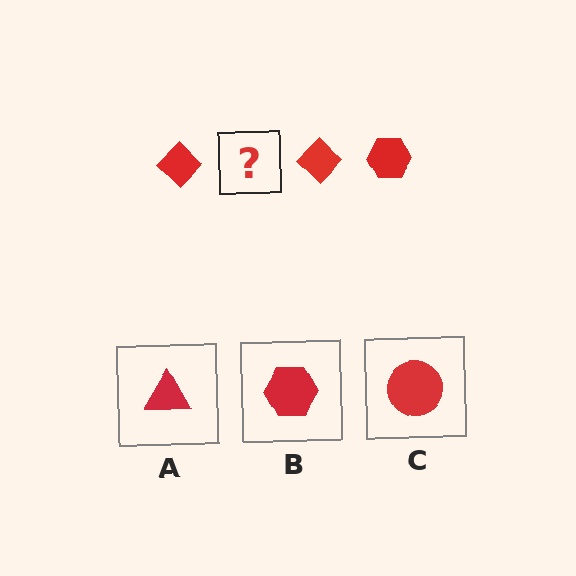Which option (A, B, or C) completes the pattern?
B.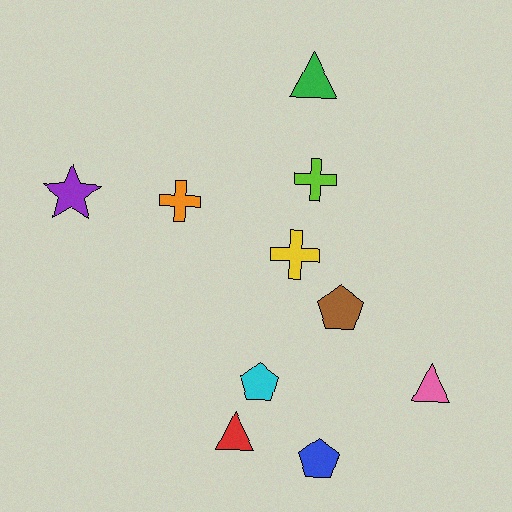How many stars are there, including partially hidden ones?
There is 1 star.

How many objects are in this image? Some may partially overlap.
There are 10 objects.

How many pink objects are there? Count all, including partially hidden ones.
There is 1 pink object.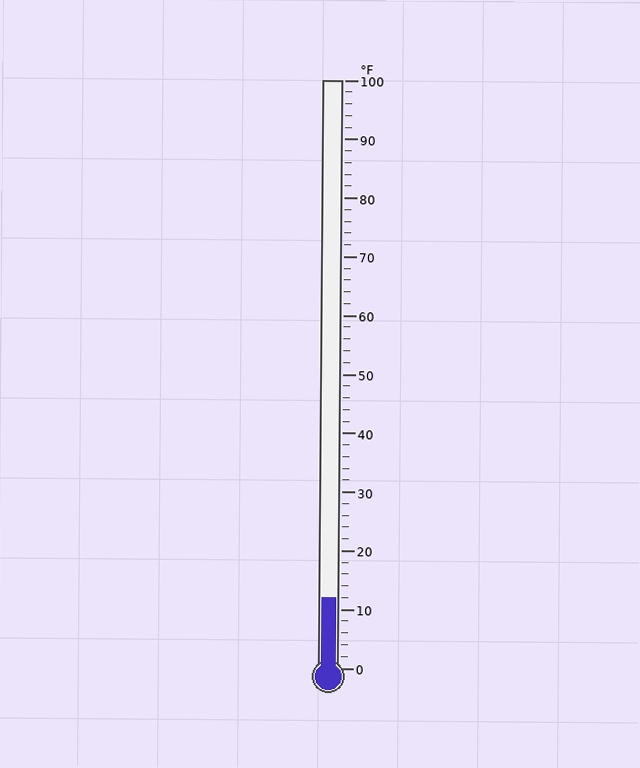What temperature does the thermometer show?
The thermometer shows approximately 12°F.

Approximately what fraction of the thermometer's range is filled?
The thermometer is filled to approximately 10% of its range.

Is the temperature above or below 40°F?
The temperature is below 40°F.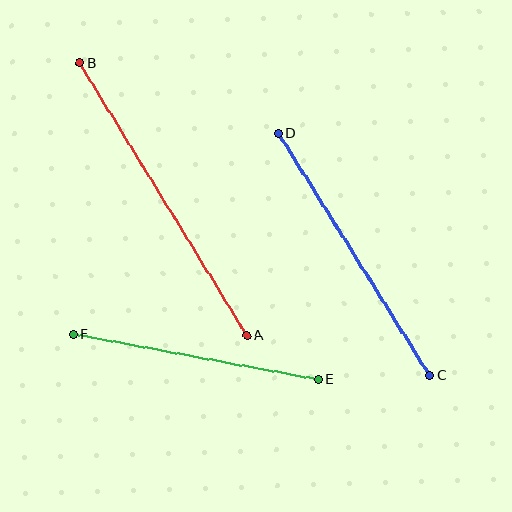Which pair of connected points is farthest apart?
Points A and B are farthest apart.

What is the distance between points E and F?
The distance is approximately 248 pixels.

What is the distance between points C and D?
The distance is approximately 285 pixels.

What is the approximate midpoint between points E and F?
The midpoint is at approximately (196, 357) pixels.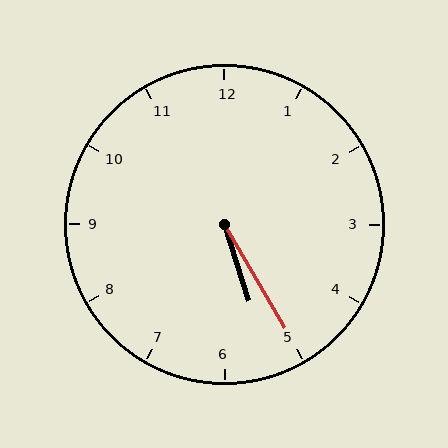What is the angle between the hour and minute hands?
Approximately 12 degrees.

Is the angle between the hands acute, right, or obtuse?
It is acute.